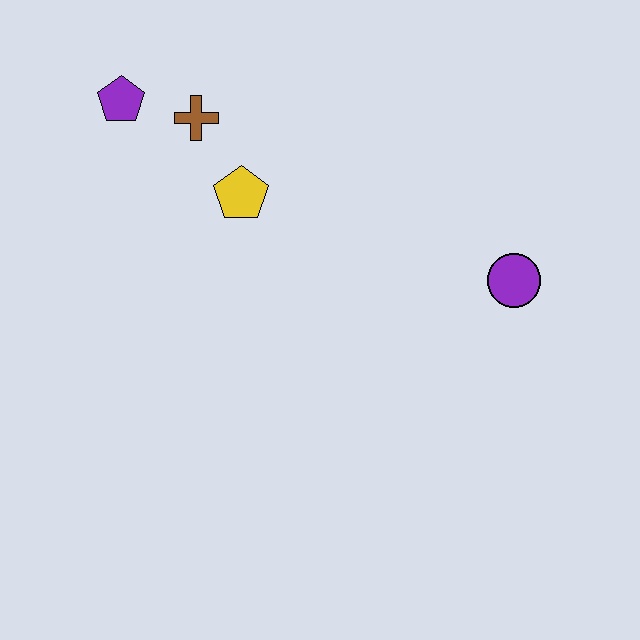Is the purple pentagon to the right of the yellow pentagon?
No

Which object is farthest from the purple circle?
The purple pentagon is farthest from the purple circle.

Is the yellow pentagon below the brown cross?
Yes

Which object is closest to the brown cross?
The purple pentagon is closest to the brown cross.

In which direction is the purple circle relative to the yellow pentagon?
The purple circle is to the right of the yellow pentagon.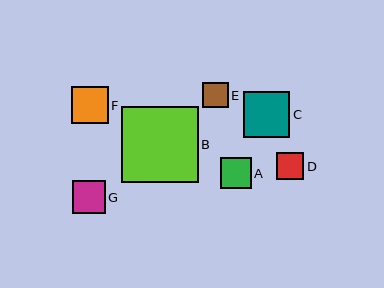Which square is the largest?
Square B is the largest with a size of approximately 76 pixels.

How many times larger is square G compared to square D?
Square G is approximately 1.2 times the size of square D.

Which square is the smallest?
Square E is the smallest with a size of approximately 25 pixels.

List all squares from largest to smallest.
From largest to smallest: B, C, F, G, A, D, E.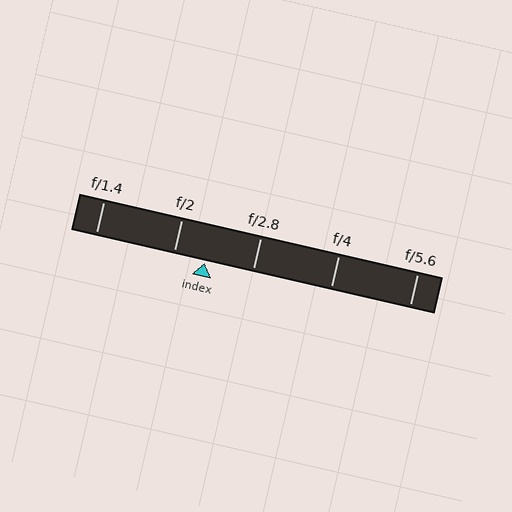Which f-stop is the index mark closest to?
The index mark is closest to f/2.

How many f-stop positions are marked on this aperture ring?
There are 5 f-stop positions marked.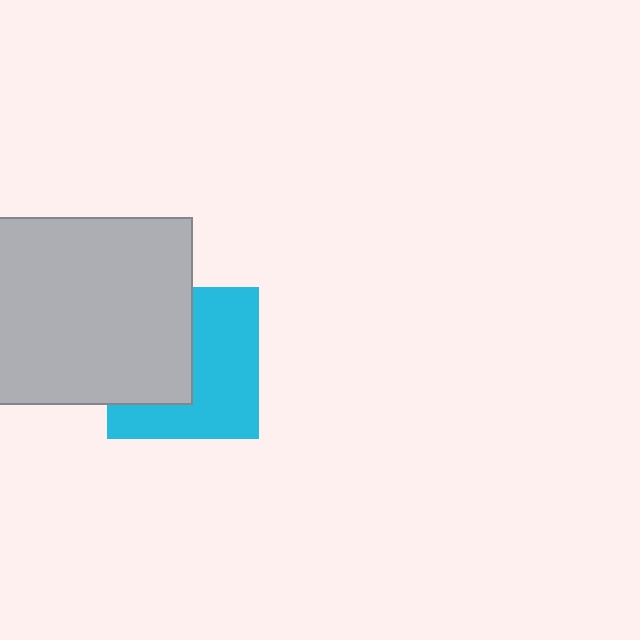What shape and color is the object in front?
The object in front is a light gray rectangle.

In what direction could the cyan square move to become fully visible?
The cyan square could move right. That would shift it out from behind the light gray rectangle entirely.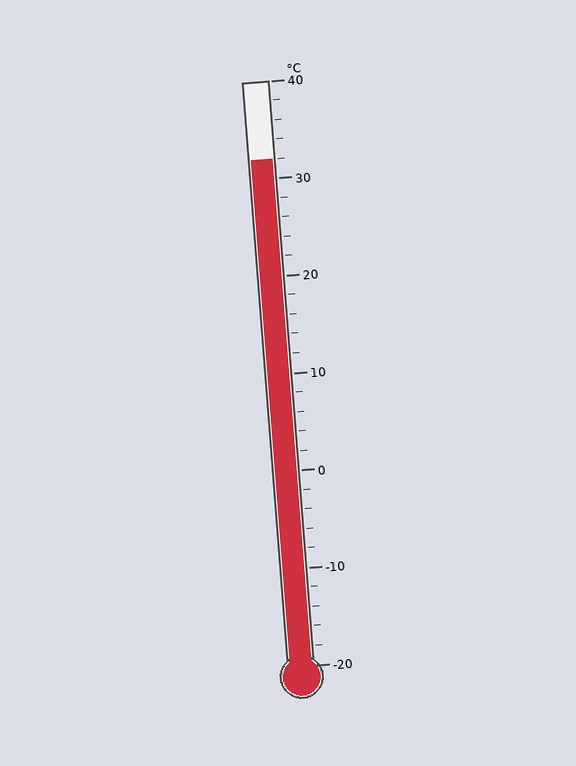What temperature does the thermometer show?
The thermometer shows approximately 32°C.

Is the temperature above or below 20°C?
The temperature is above 20°C.